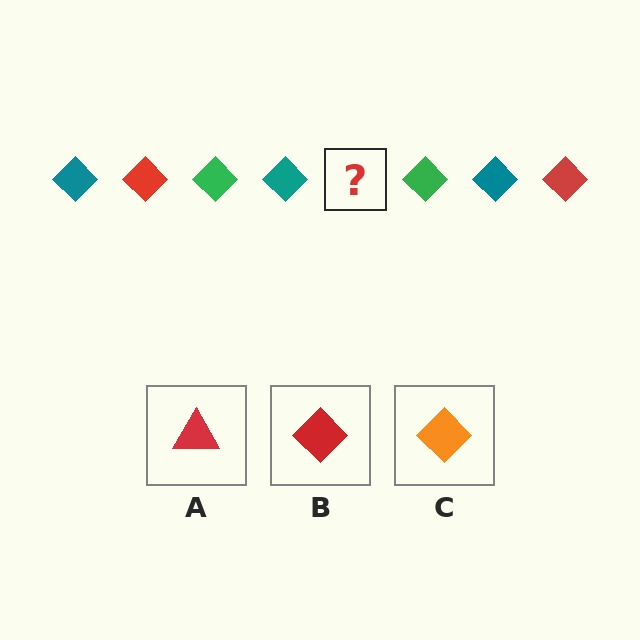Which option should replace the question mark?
Option B.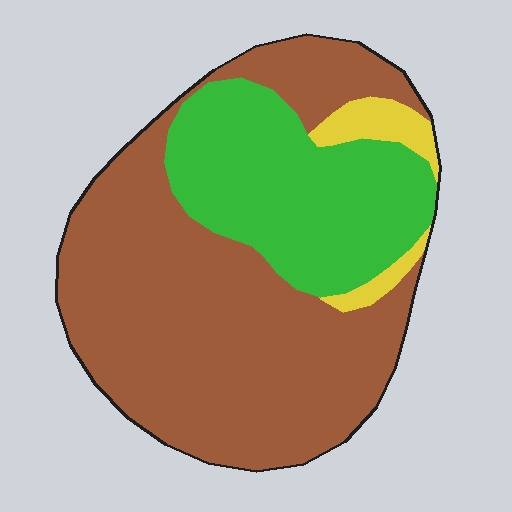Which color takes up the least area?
Yellow, at roughly 5%.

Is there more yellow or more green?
Green.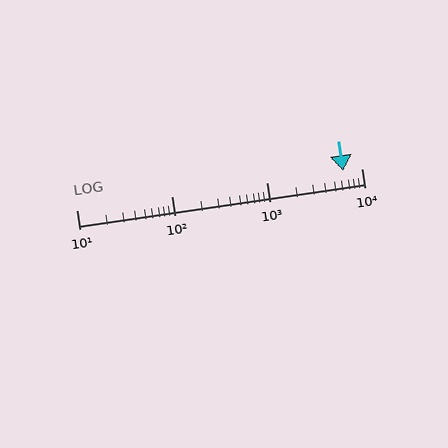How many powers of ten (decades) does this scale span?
The scale spans 3 decades, from 10 to 10000.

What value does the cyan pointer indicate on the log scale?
The pointer indicates approximately 6400.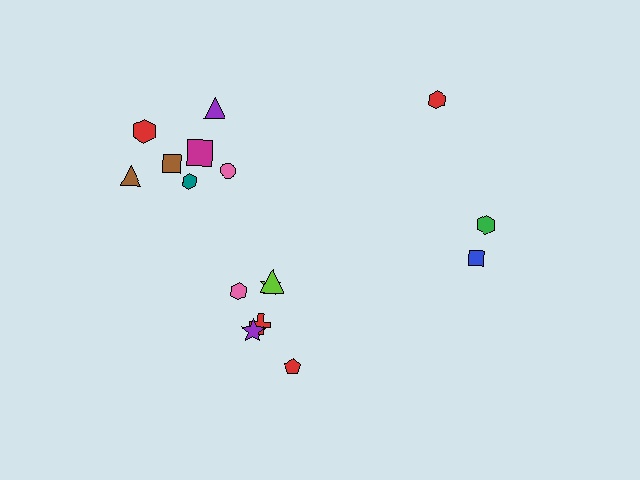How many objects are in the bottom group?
There are 6 objects.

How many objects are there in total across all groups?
There are 16 objects.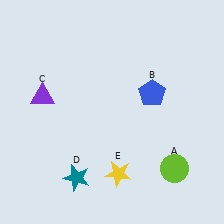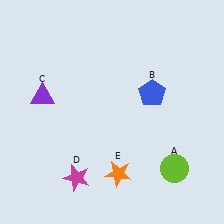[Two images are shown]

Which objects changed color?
D changed from teal to magenta. E changed from yellow to orange.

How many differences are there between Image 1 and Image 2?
There are 2 differences between the two images.